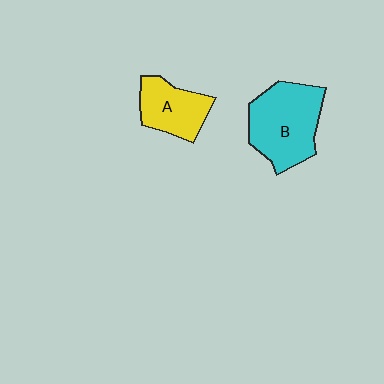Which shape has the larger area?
Shape B (cyan).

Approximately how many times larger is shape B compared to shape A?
Approximately 1.6 times.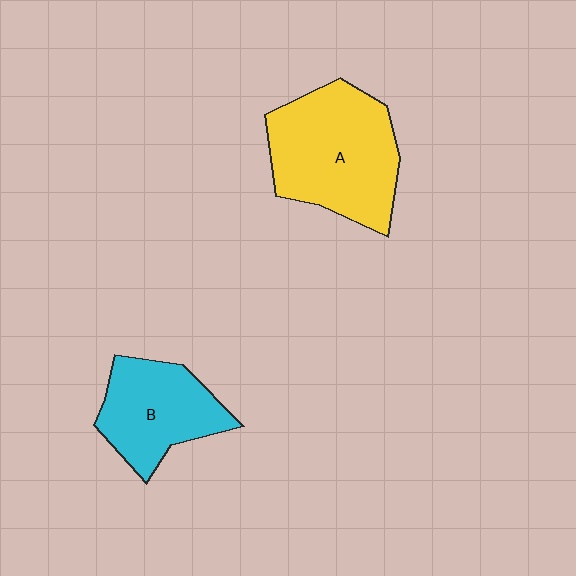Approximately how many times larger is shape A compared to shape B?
Approximately 1.4 times.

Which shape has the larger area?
Shape A (yellow).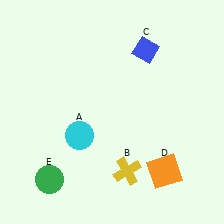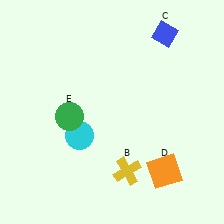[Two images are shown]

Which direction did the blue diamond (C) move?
The blue diamond (C) moved right.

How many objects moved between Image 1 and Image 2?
2 objects moved between the two images.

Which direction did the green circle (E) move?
The green circle (E) moved up.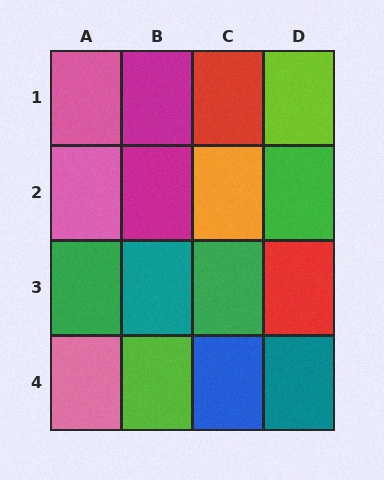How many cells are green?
3 cells are green.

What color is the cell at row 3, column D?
Red.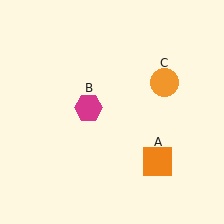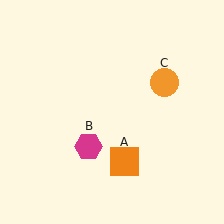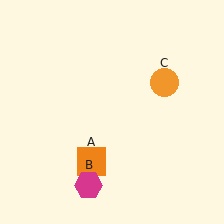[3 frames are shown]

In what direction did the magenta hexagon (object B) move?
The magenta hexagon (object B) moved down.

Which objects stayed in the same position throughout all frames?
Orange circle (object C) remained stationary.